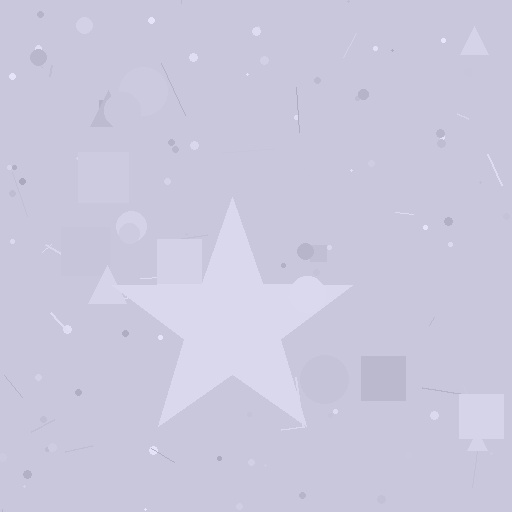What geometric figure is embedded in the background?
A star is embedded in the background.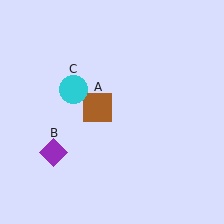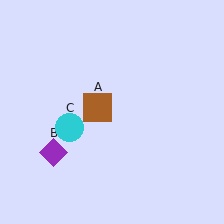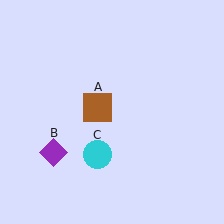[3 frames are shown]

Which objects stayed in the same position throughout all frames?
Brown square (object A) and purple diamond (object B) remained stationary.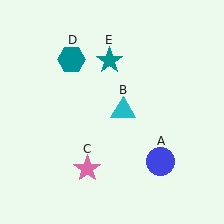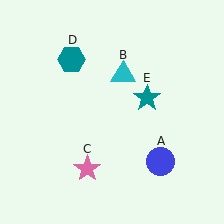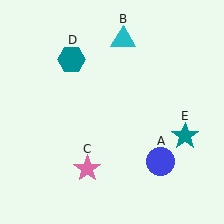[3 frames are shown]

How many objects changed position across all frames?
2 objects changed position: cyan triangle (object B), teal star (object E).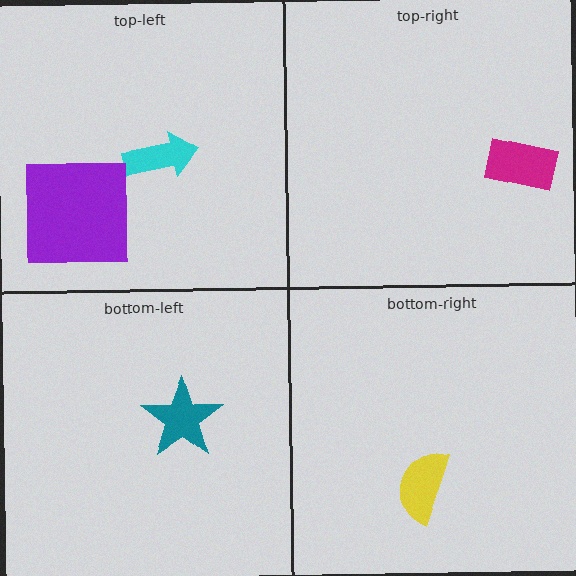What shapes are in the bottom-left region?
The teal star.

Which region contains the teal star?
The bottom-left region.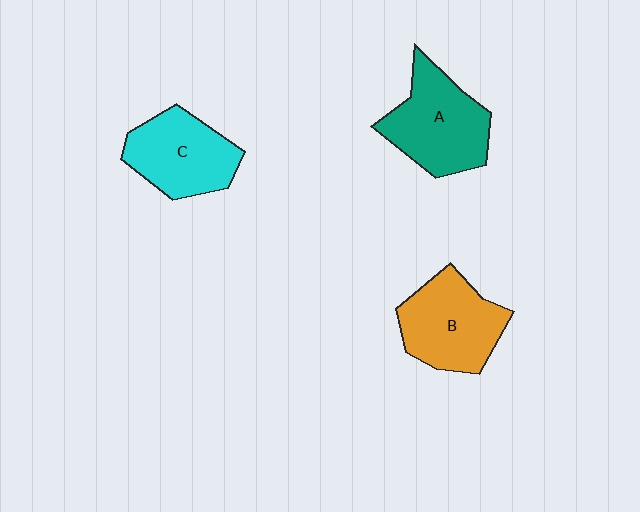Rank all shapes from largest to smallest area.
From largest to smallest: A (teal), B (orange), C (cyan).